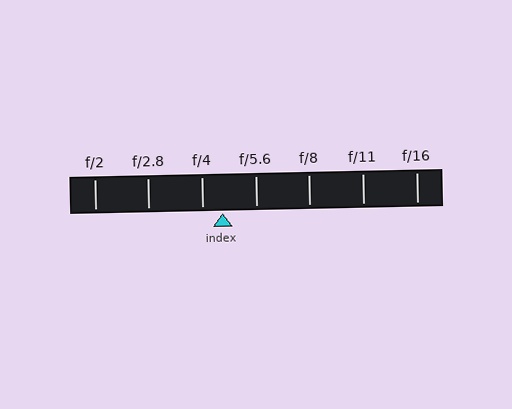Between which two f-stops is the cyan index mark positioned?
The index mark is between f/4 and f/5.6.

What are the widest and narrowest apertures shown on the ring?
The widest aperture shown is f/2 and the narrowest is f/16.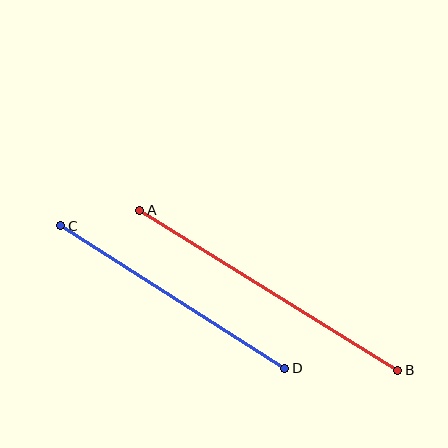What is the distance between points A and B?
The distance is approximately 304 pixels.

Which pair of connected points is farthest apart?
Points A and B are farthest apart.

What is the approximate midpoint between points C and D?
The midpoint is at approximately (173, 297) pixels.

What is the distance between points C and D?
The distance is approximately 265 pixels.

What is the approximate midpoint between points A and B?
The midpoint is at approximately (269, 290) pixels.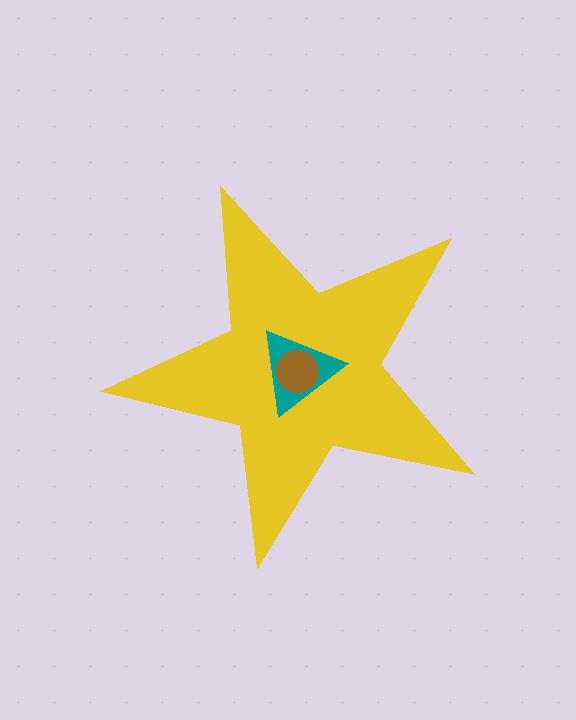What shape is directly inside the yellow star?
The teal triangle.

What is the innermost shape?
The brown circle.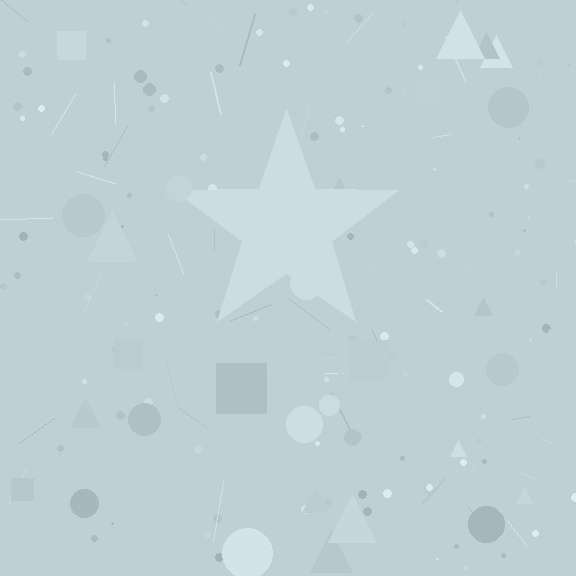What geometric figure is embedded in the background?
A star is embedded in the background.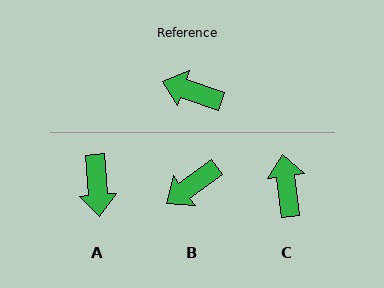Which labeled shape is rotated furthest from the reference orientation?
A, about 113 degrees away.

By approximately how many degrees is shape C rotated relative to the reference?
Approximately 64 degrees clockwise.